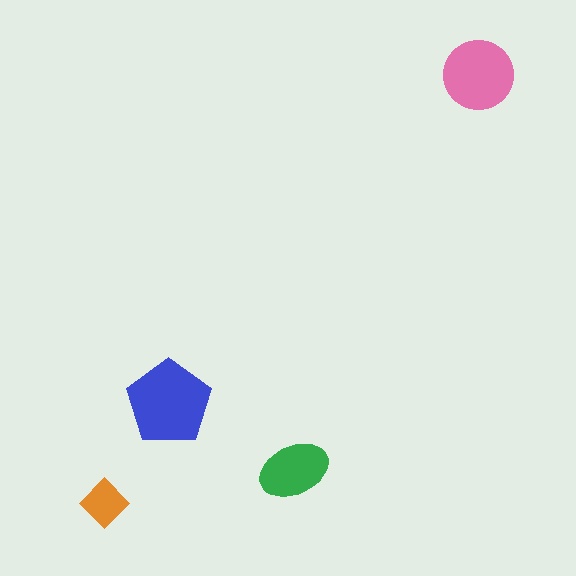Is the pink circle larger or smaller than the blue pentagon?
Smaller.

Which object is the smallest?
The orange diamond.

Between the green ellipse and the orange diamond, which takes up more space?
The green ellipse.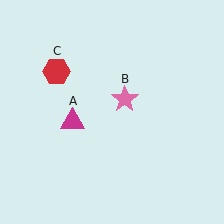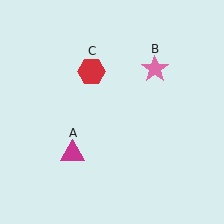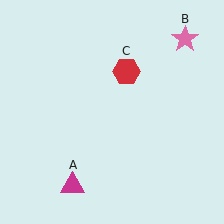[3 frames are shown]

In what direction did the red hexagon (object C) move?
The red hexagon (object C) moved right.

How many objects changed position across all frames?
3 objects changed position: magenta triangle (object A), pink star (object B), red hexagon (object C).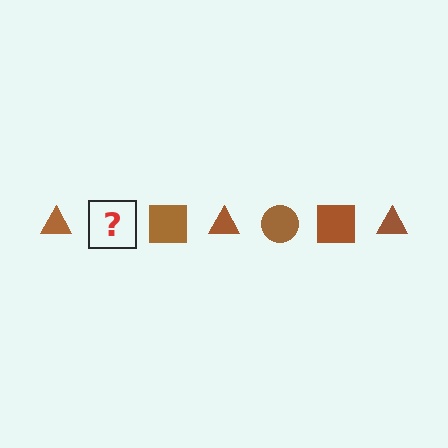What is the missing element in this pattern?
The missing element is a brown circle.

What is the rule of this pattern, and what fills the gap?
The rule is that the pattern cycles through triangle, circle, square shapes in brown. The gap should be filled with a brown circle.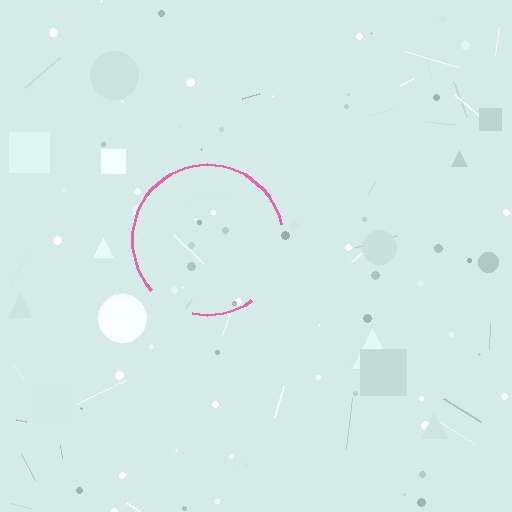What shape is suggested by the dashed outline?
The dashed outline suggests a circle.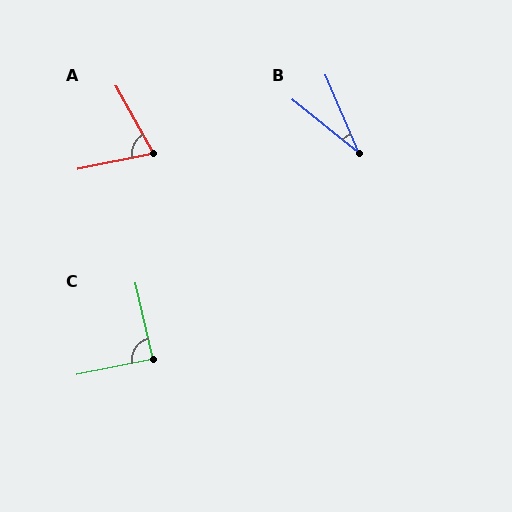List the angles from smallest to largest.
B (28°), A (73°), C (88°).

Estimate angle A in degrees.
Approximately 73 degrees.